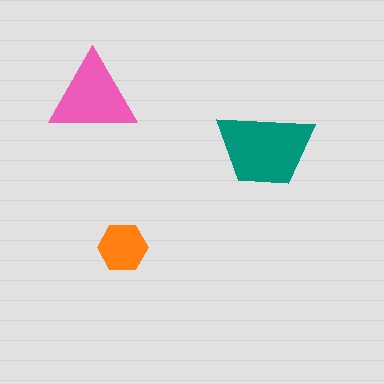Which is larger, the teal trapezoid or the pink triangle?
The teal trapezoid.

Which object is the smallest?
The orange hexagon.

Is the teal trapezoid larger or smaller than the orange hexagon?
Larger.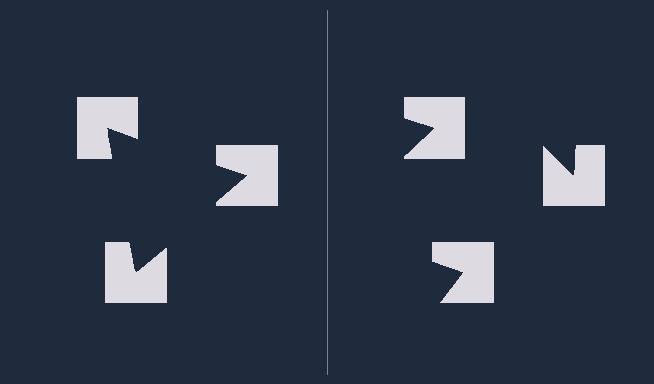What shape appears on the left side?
An illusory triangle.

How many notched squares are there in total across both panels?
6 — 3 on each side.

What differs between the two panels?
The notched squares are positioned identically on both sides; only the wedge orientations differ. On the left they align to a triangle; on the right they are misaligned.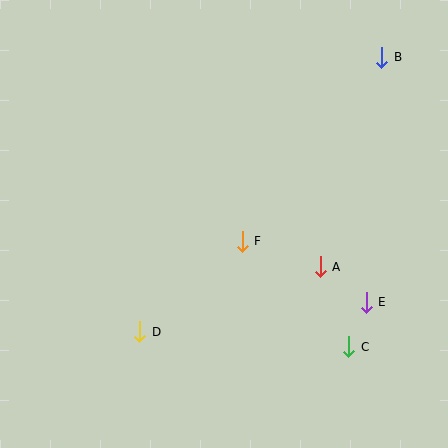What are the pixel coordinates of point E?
Point E is at (366, 302).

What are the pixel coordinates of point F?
Point F is at (242, 241).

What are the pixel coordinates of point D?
Point D is at (140, 332).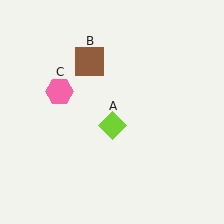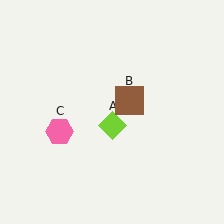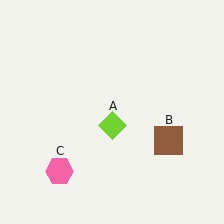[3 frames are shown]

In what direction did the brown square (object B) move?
The brown square (object B) moved down and to the right.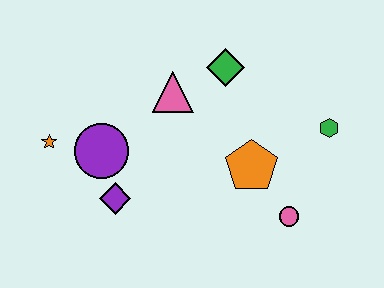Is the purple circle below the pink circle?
No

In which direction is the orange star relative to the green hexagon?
The orange star is to the left of the green hexagon.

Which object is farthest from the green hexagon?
The orange star is farthest from the green hexagon.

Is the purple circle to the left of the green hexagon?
Yes